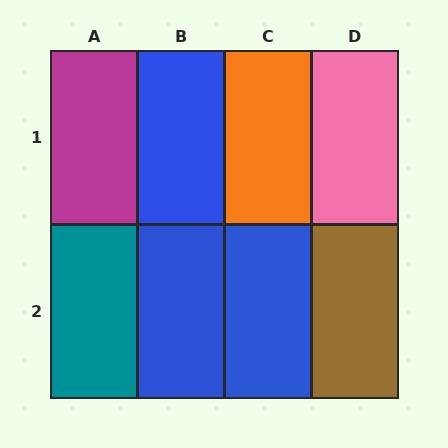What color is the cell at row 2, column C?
Blue.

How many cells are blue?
3 cells are blue.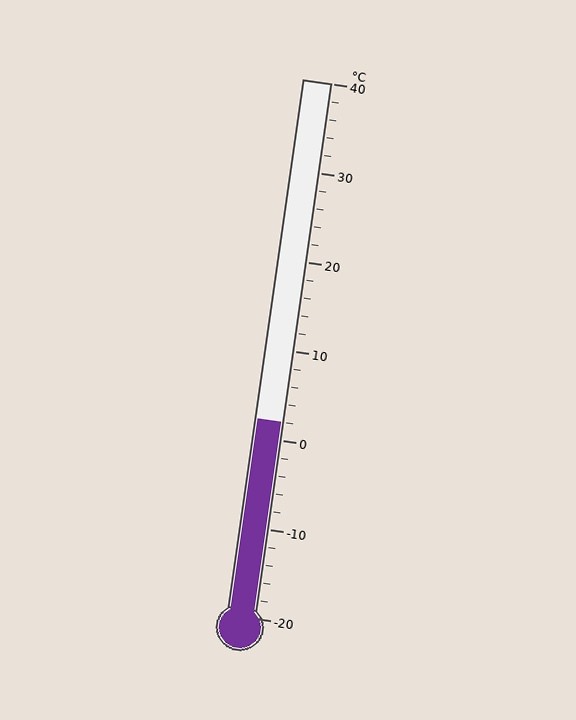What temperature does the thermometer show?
The thermometer shows approximately 2°C.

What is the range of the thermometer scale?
The thermometer scale ranges from -20°C to 40°C.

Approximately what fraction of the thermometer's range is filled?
The thermometer is filled to approximately 35% of its range.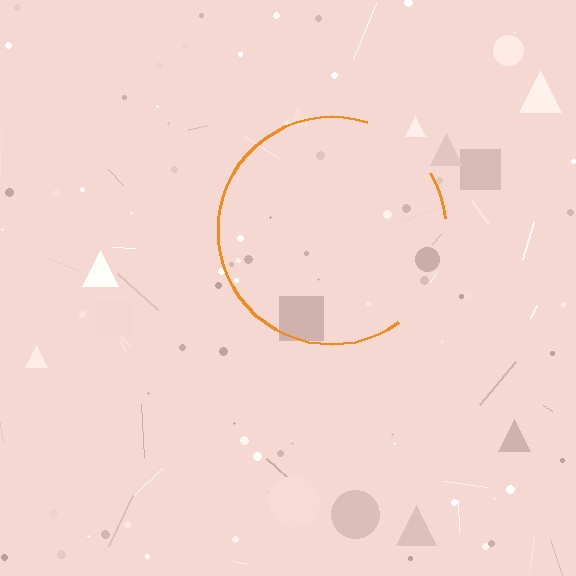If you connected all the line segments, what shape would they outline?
They would outline a circle.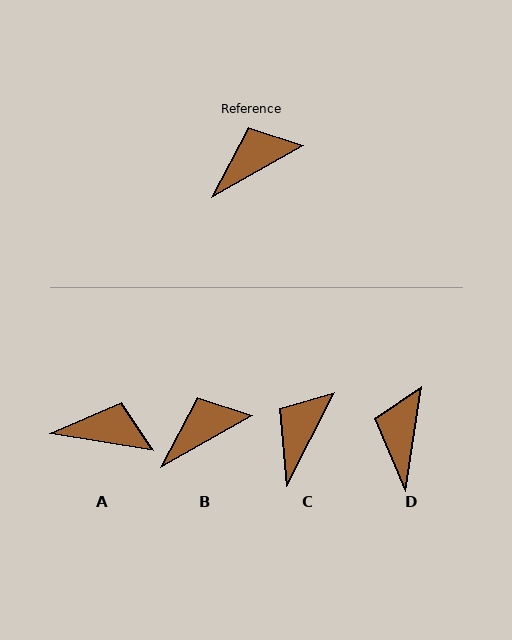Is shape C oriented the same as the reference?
No, it is off by about 33 degrees.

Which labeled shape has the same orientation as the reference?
B.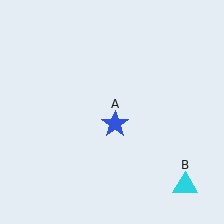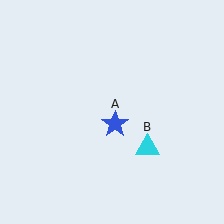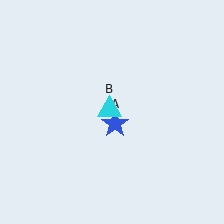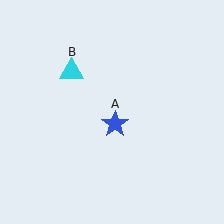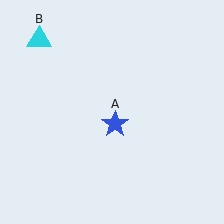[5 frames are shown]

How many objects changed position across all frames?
1 object changed position: cyan triangle (object B).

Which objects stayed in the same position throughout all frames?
Blue star (object A) remained stationary.